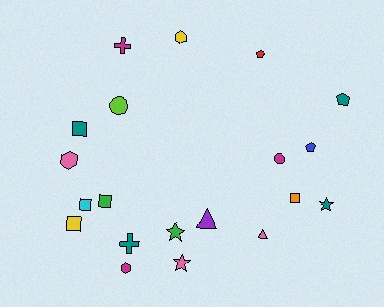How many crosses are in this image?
There are 2 crosses.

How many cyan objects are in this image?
There is 1 cyan object.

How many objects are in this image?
There are 20 objects.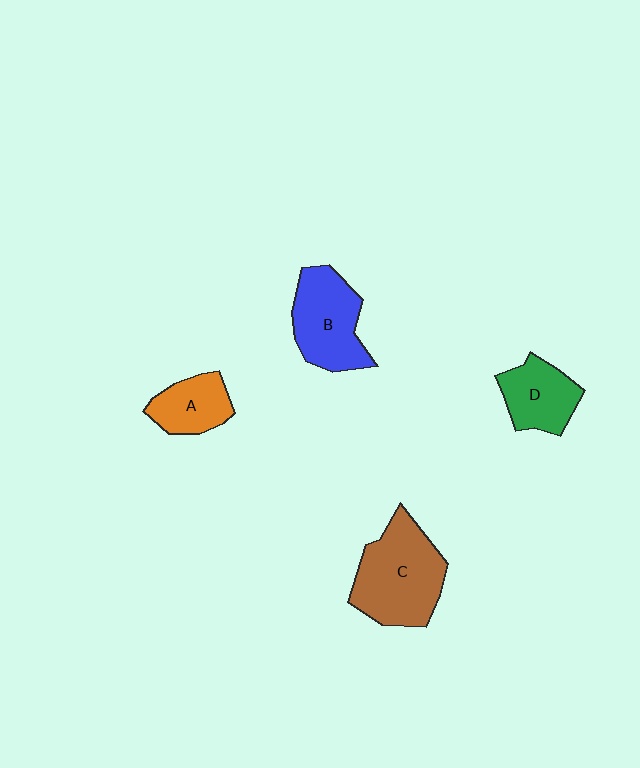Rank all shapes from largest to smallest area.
From largest to smallest: C (brown), B (blue), D (green), A (orange).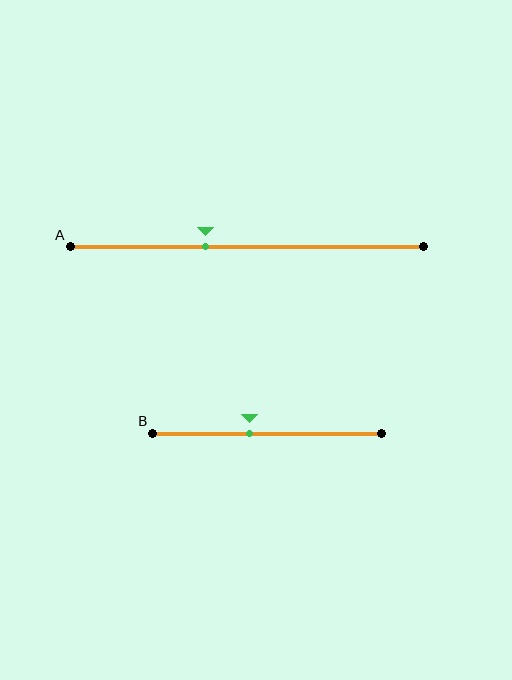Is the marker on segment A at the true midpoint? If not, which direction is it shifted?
No, the marker on segment A is shifted to the left by about 12% of the segment length.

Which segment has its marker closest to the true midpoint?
Segment B has its marker closest to the true midpoint.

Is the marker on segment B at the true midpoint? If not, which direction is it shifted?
No, the marker on segment B is shifted to the left by about 8% of the segment length.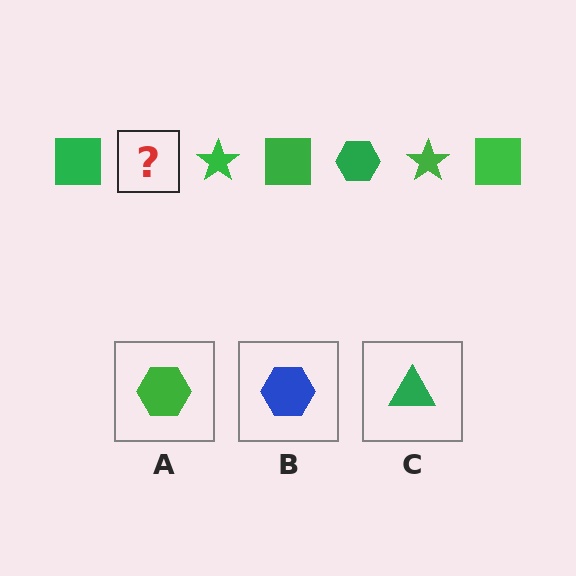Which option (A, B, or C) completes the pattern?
A.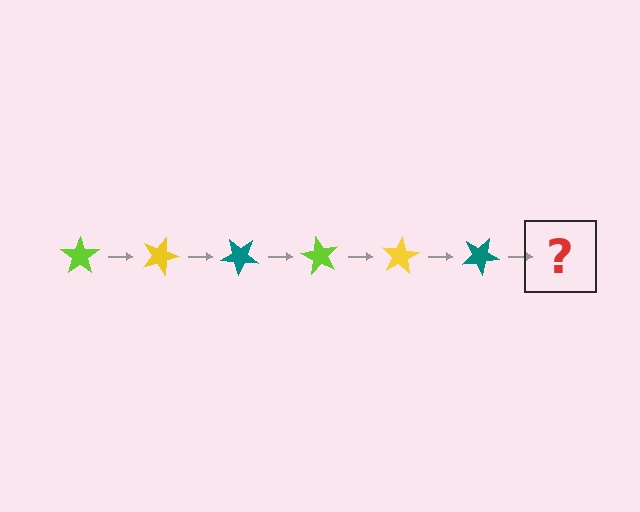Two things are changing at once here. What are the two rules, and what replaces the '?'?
The two rules are that it rotates 20 degrees each step and the color cycles through lime, yellow, and teal. The '?' should be a lime star, rotated 120 degrees from the start.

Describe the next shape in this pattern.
It should be a lime star, rotated 120 degrees from the start.